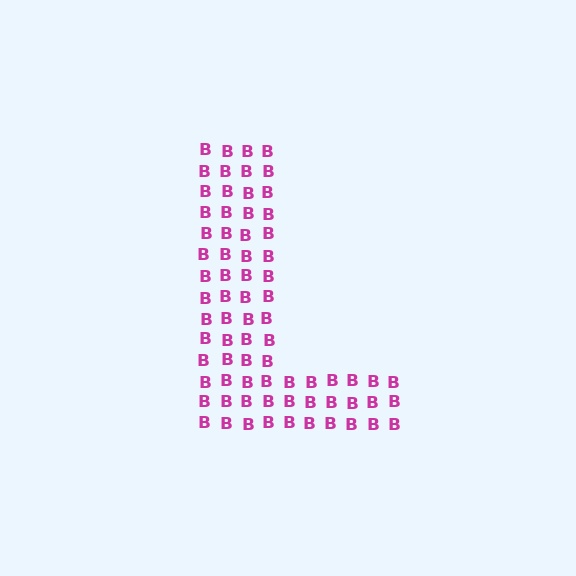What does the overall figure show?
The overall figure shows the letter L.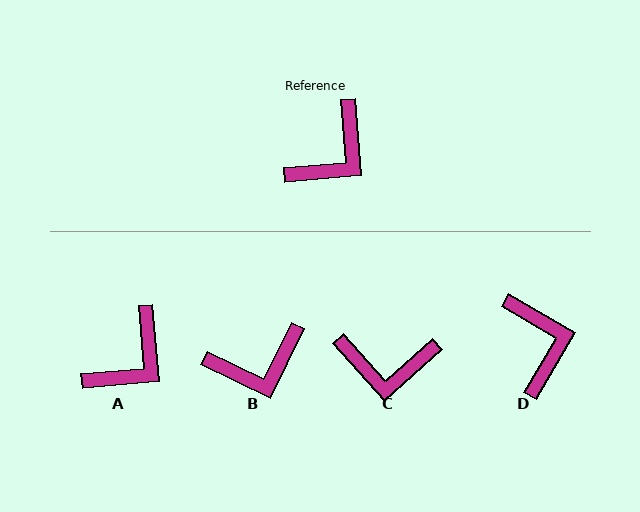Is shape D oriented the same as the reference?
No, it is off by about 55 degrees.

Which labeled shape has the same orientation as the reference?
A.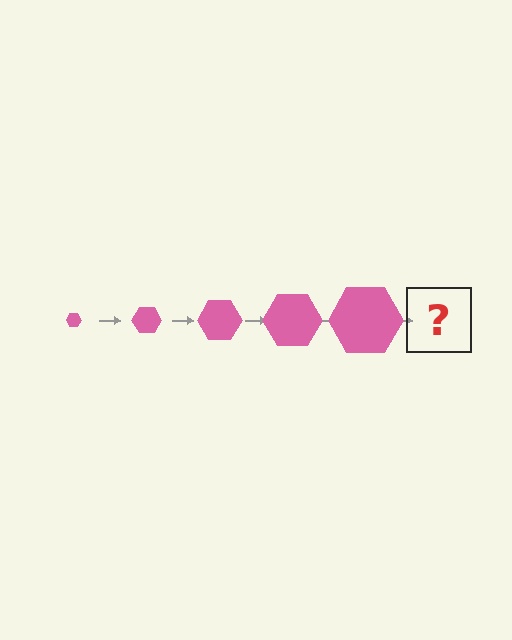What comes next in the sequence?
The next element should be a pink hexagon, larger than the previous one.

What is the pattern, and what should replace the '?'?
The pattern is that the hexagon gets progressively larger each step. The '?' should be a pink hexagon, larger than the previous one.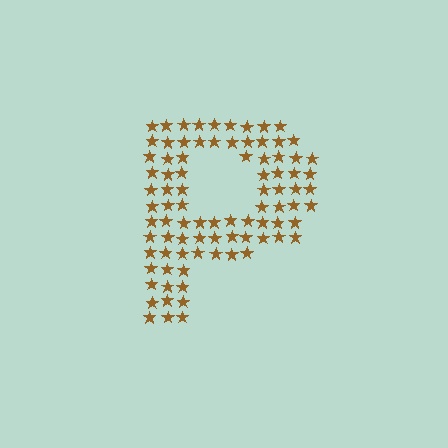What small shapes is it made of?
It is made of small stars.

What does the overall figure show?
The overall figure shows the letter P.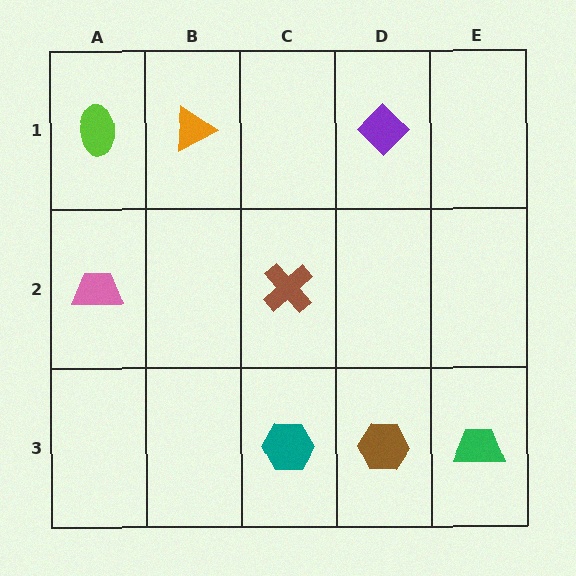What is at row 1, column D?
A purple diamond.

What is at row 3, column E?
A green trapezoid.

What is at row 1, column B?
An orange triangle.